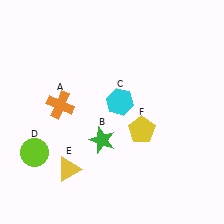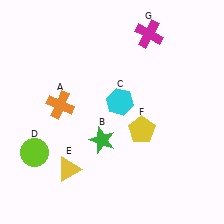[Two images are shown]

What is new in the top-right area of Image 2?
A magenta cross (G) was added in the top-right area of Image 2.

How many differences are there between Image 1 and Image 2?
There is 1 difference between the two images.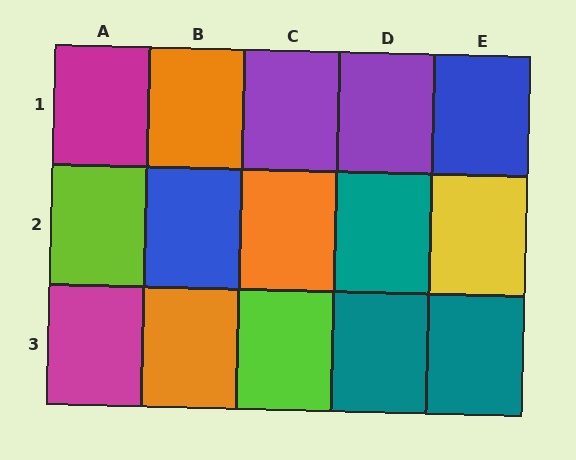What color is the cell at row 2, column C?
Orange.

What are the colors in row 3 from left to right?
Magenta, orange, lime, teal, teal.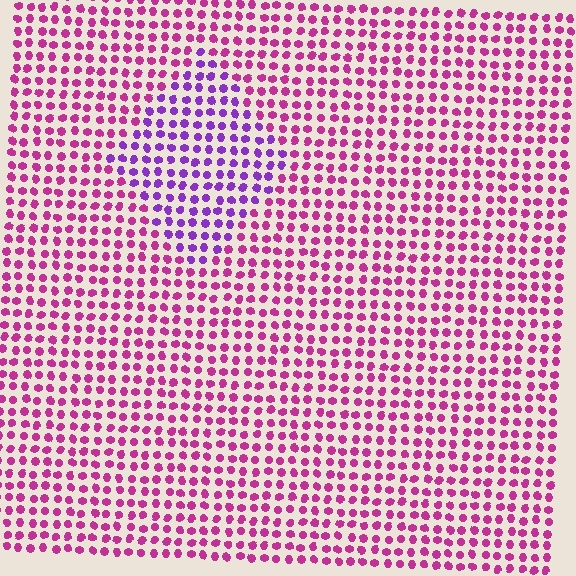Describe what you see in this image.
The image is filled with small magenta elements in a uniform arrangement. A diamond-shaped region is visible where the elements are tinted to a slightly different hue, forming a subtle color boundary.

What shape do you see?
I see a diamond.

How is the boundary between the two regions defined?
The boundary is defined purely by a slight shift in hue (about 41 degrees). Spacing, size, and orientation are identical on both sides.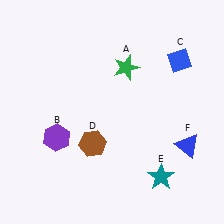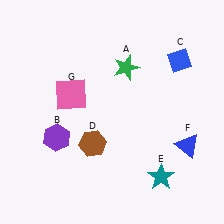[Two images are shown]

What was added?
A pink square (G) was added in Image 2.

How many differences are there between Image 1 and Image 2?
There is 1 difference between the two images.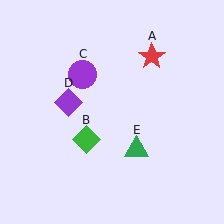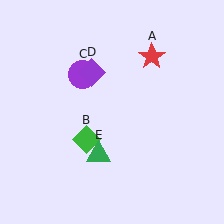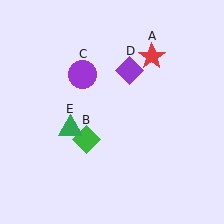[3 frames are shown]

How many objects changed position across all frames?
2 objects changed position: purple diamond (object D), green triangle (object E).